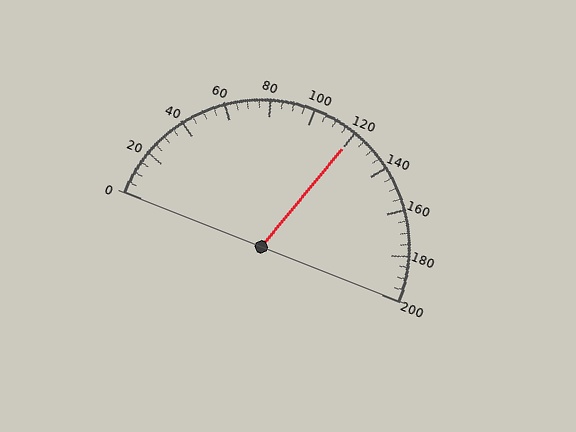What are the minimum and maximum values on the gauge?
The gauge ranges from 0 to 200.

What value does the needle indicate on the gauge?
The needle indicates approximately 120.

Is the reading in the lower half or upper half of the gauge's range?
The reading is in the upper half of the range (0 to 200).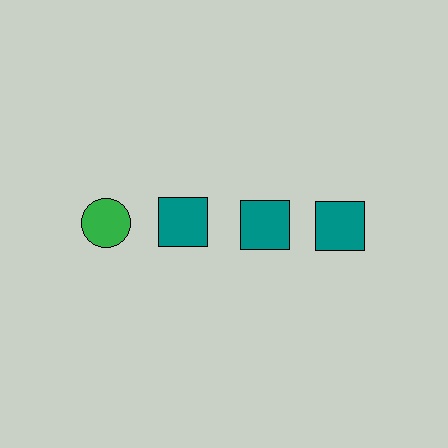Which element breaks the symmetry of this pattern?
The green circle in the top row, leftmost column breaks the symmetry. All other shapes are teal squares.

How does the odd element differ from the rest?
It differs in both color (green instead of teal) and shape (circle instead of square).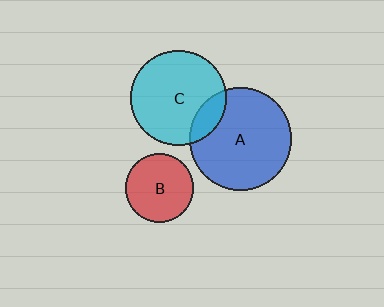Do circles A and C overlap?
Yes.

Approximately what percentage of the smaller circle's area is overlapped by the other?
Approximately 15%.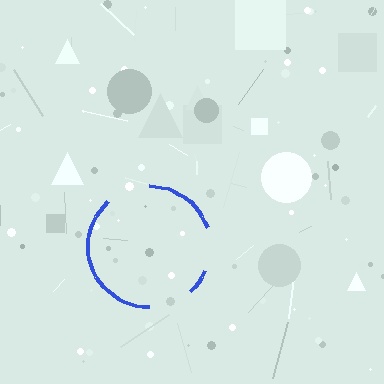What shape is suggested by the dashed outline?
The dashed outline suggests a circle.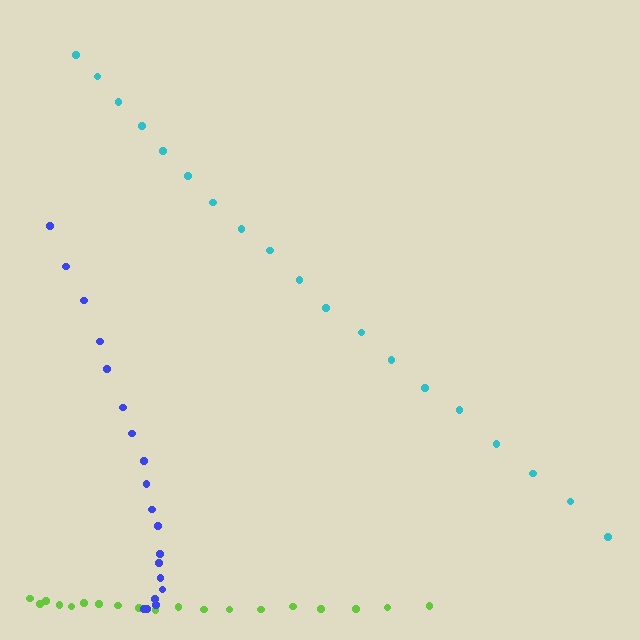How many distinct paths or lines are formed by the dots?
There are 3 distinct paths.